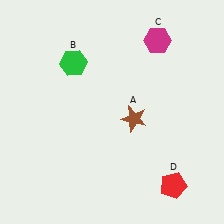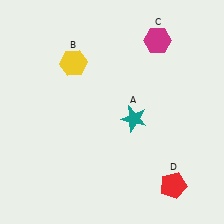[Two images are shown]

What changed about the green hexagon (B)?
In Image 1, B is green. In Image 2, it changed to yellow.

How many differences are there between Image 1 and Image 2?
There are 2 differences between the two images.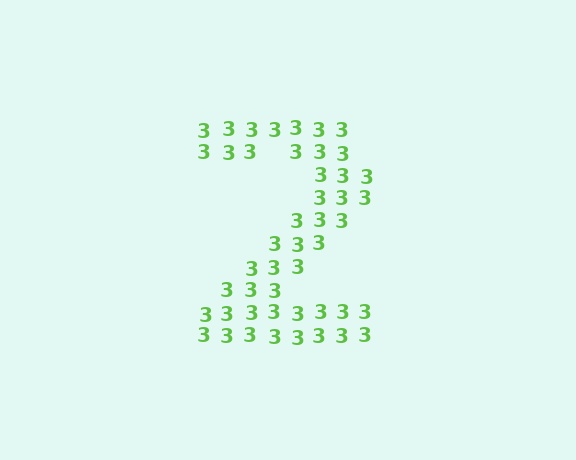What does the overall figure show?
The overall figure shows the digit 2.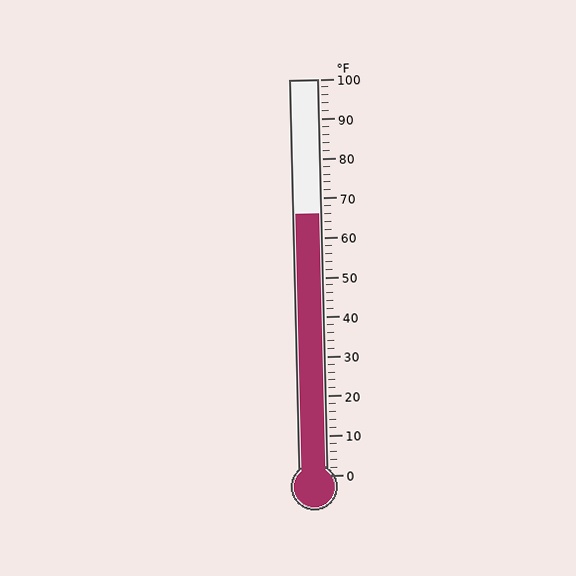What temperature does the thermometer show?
The thermometer shows approximately 66°F.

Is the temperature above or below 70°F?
The temperature is below 70°F.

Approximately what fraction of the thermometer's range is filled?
The thermometer is filled to approximately 65% of its range.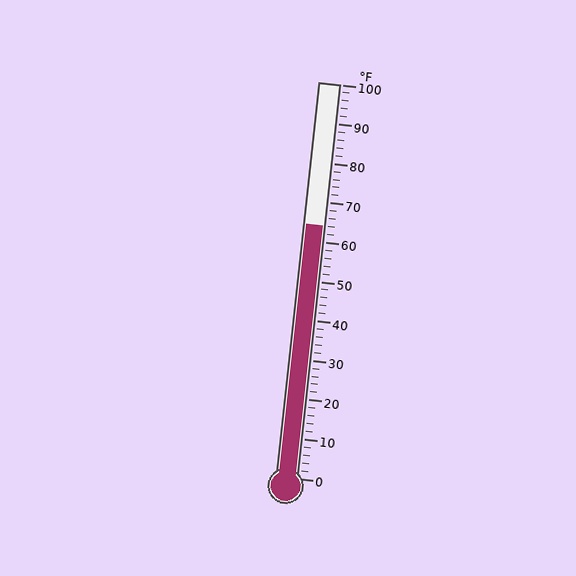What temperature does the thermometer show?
The thermometer shows approximately 64°F.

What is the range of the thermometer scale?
The thermometer scale ranges from 0°F to 100°F.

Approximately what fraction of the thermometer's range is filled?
The thermometer is filled to approximately 65% of its range.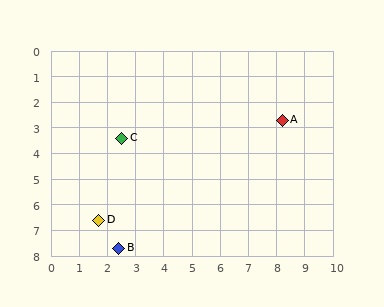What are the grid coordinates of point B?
Point B is at approximately (2.4, 7.7).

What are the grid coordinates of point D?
Point D is at approximately (1.7, 6.6).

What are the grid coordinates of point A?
Point A is at approximately (8.2, 2.7).